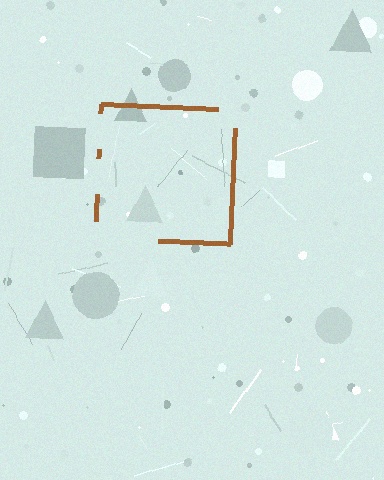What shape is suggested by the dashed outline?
The dashed outline suggests a square.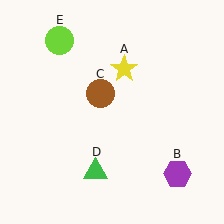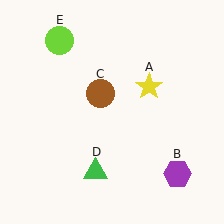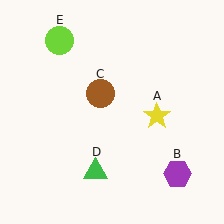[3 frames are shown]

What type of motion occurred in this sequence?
The yellow star (object A) rotated clockwise around the center of the scene.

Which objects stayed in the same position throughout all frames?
Purple hexagon (object B) and brown circle (object C) and green triangle (object D) and lime circle (object E) remained stationary.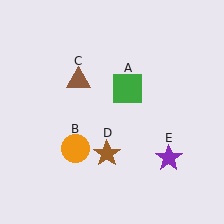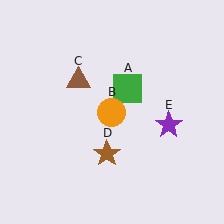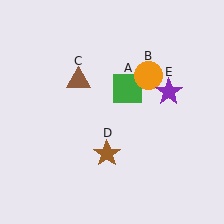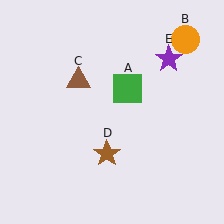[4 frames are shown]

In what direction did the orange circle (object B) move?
The orange circle (object B) moved up and to the right.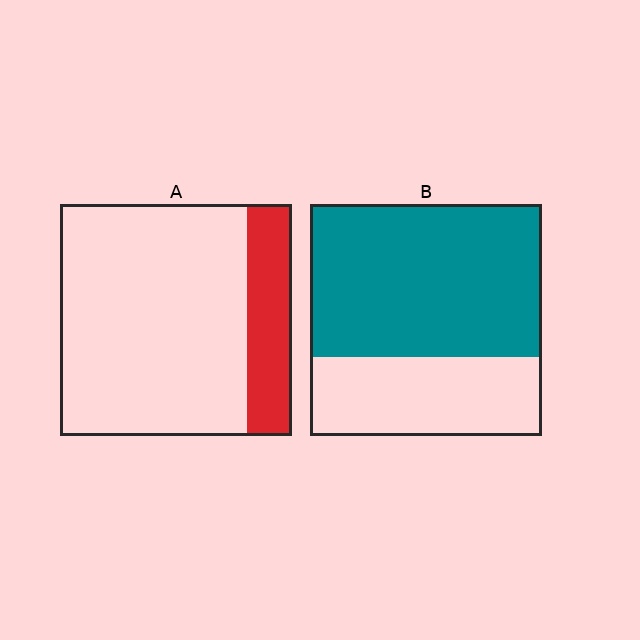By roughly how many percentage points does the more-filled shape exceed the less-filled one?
By roughly 45 percentage points (B over A).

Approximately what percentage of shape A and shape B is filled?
A is approximately 20% and B is approximately 65%.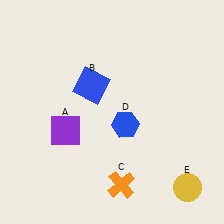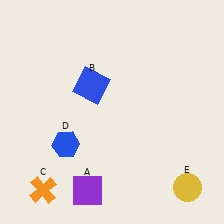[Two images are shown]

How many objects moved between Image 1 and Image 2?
3 objects moved between the two images.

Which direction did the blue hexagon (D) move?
The blue hexagon (D) moved left.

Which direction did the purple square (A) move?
The purple square (A) moved down.